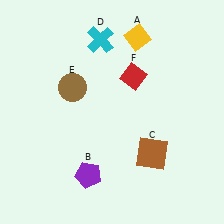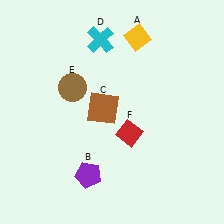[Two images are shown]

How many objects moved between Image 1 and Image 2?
2 objects moved between the two images.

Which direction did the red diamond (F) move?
The red diamond (F) moved down.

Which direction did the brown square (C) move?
The brown square (C) moved left.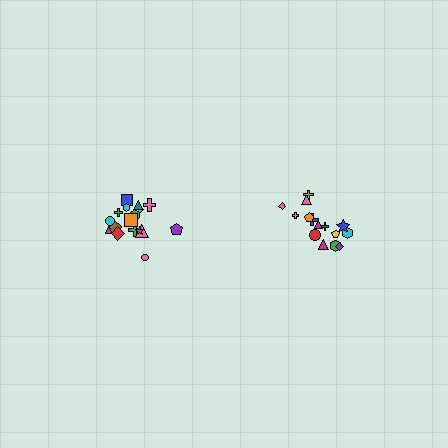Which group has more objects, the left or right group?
The left group.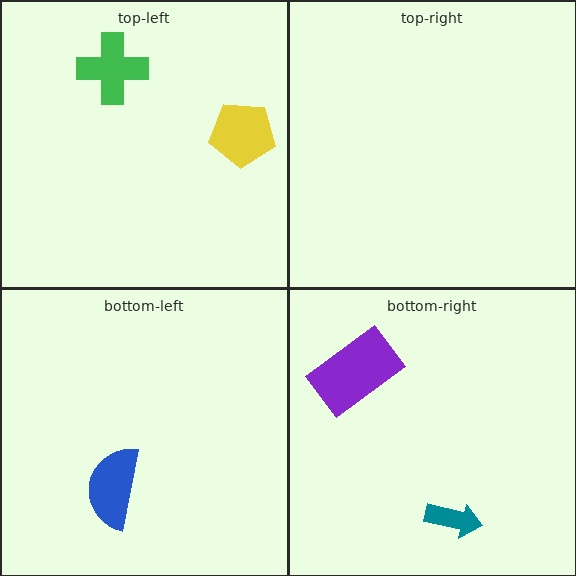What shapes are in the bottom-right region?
The purple rectangle, the teal arrow.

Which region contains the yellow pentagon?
The top-left region.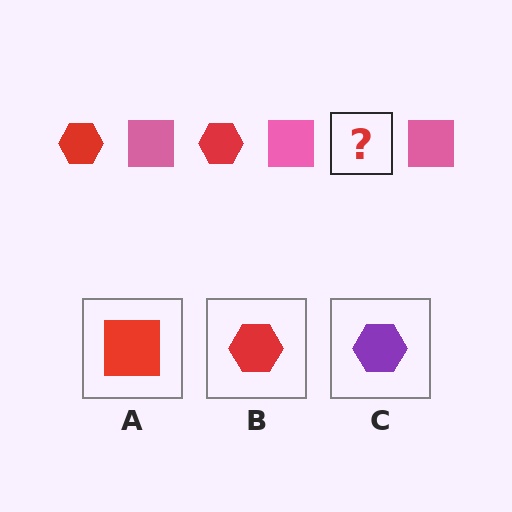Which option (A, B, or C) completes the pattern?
B.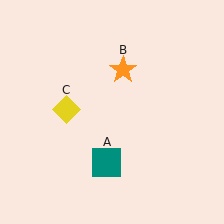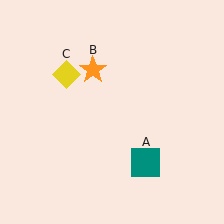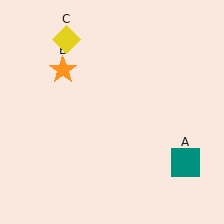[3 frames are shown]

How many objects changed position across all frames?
3 objects changed position: teal square (object A), orange star (object B), yellow diamond (object C).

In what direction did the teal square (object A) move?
The teal square (object A) moved right.